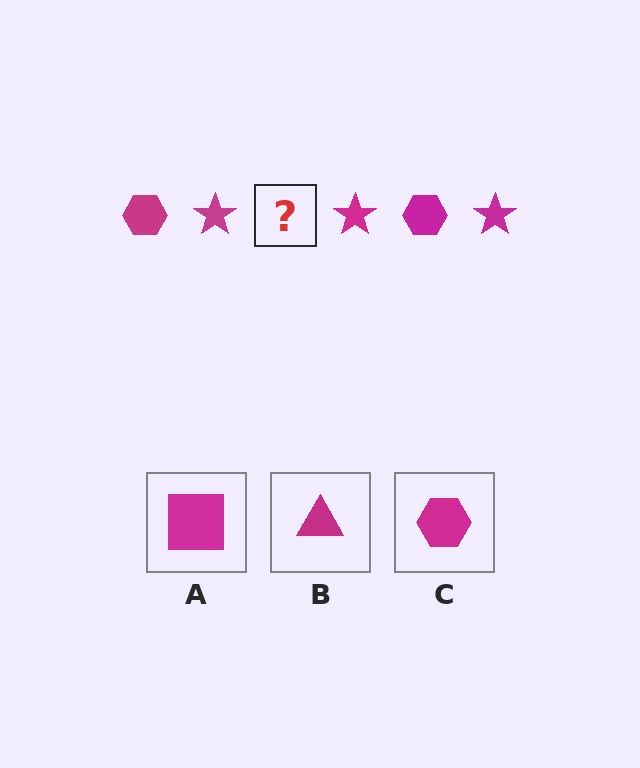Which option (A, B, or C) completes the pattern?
C.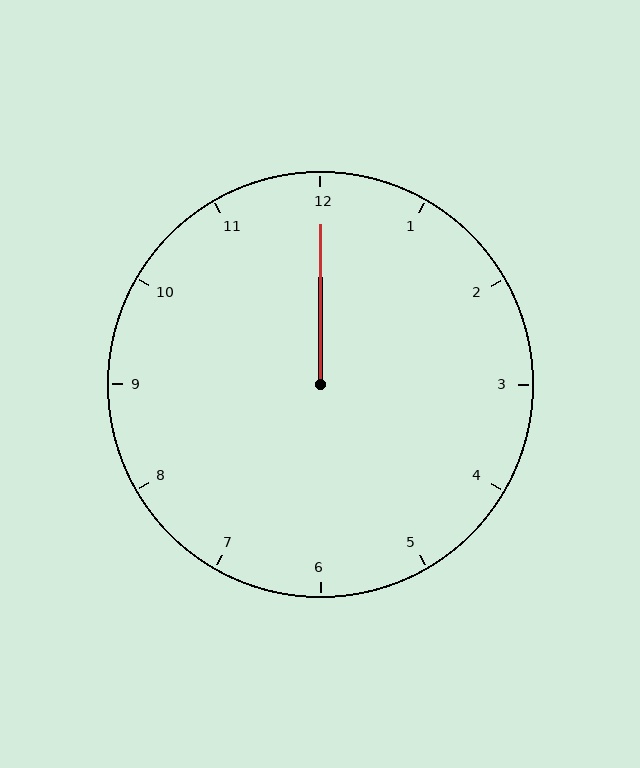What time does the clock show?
12:00.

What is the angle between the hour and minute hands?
Approximately 0 degrees.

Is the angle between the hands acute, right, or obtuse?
It is acute.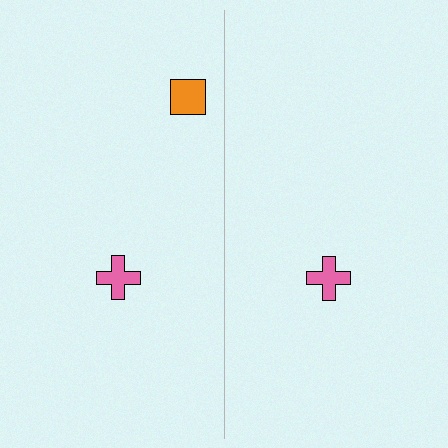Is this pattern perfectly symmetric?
No, the pattern is not perfectly symmetric. A orange square is missing from the right side.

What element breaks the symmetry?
A orange square is missing from the right side.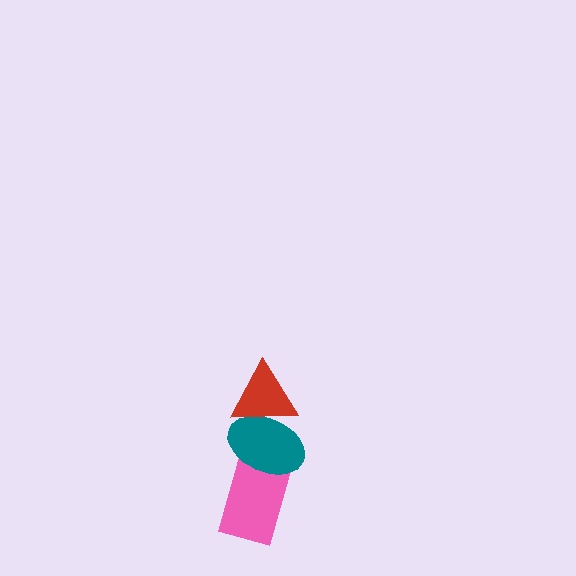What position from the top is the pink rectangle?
The pink rectangle is 3rd from the top.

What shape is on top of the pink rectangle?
The teal ellipse is on top of the pink rectangle.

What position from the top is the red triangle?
The red triangle is 1st from the top.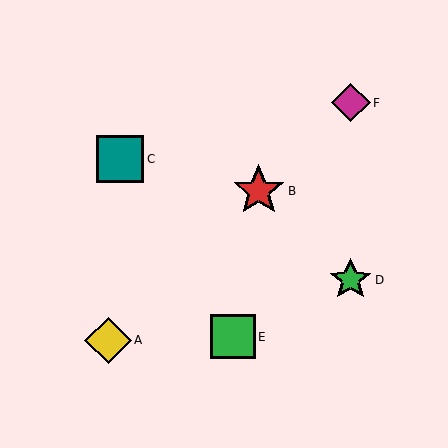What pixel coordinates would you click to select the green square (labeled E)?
Click at (233, 337) to select the green square E.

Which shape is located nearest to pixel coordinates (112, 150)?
The teal square (labeled C) at (120, 159) is nearest to that location.